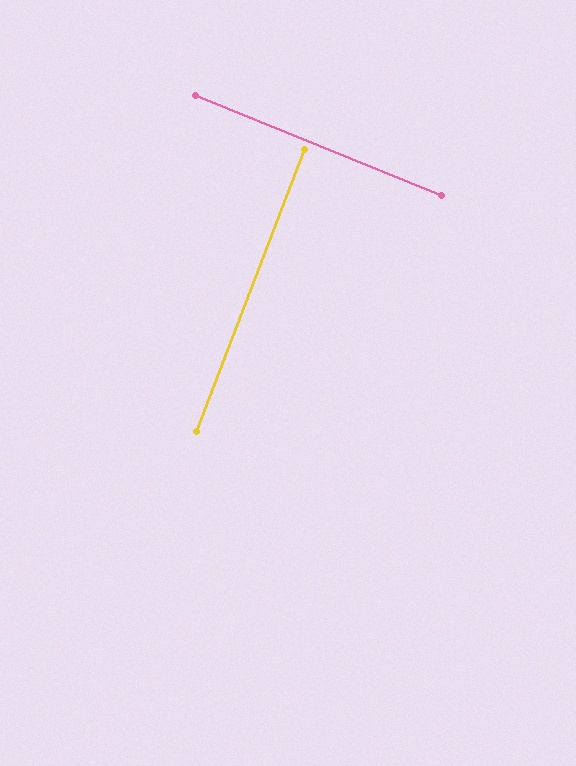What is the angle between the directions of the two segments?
Approximately 89 degrees.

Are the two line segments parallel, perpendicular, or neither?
Perpendicular — they meet at approximately 89°.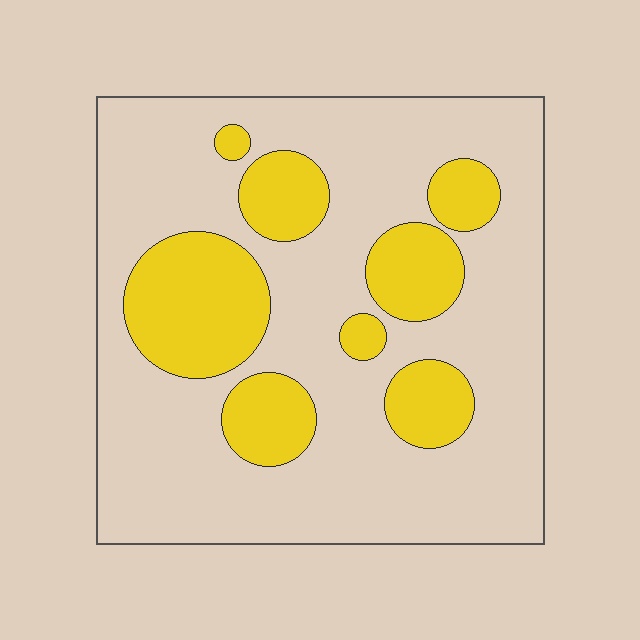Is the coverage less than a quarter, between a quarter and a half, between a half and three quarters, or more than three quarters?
Between a quarter and a half.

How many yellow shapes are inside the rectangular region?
8.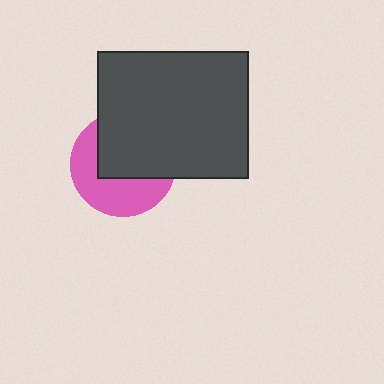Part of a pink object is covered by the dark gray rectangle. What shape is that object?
It is a circle.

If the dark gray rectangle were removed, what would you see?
You would see the complete pink circle.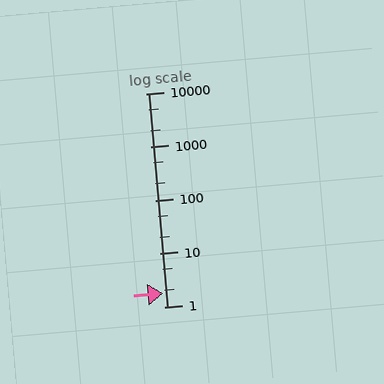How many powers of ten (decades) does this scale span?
The scale spans 4 decades, from 1 to 10000.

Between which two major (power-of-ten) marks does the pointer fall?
The pointer is between 1 and 10.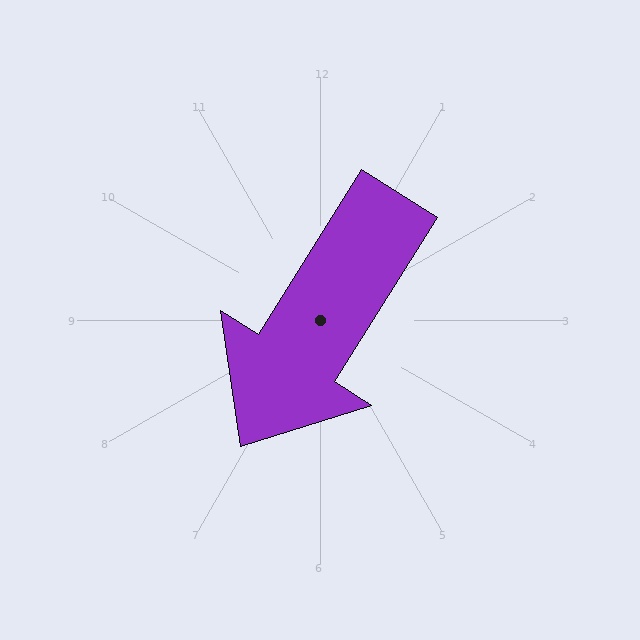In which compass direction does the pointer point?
Southwest.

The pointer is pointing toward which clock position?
Roughly 7 o'clock.